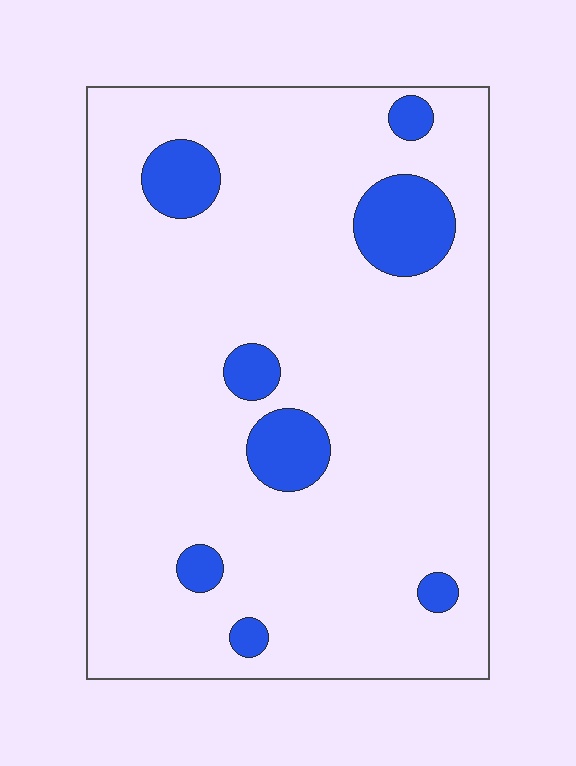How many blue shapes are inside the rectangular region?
8.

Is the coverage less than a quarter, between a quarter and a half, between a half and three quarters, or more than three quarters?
Less than a quarter.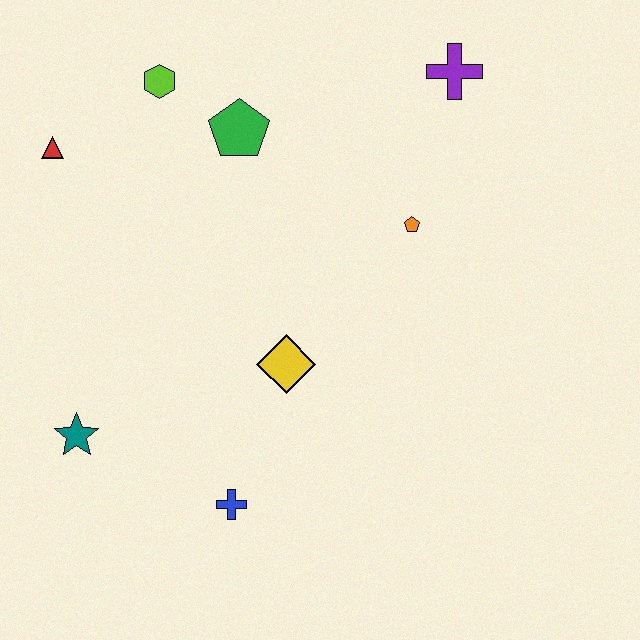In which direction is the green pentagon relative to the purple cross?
The green pentagon is to the left of the purple cross.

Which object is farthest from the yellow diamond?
The purple cross is farthest from the yellow diamond.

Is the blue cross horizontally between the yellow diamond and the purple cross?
No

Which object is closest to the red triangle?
The lime hexagon is closest to the red triangle.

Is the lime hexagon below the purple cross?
Yes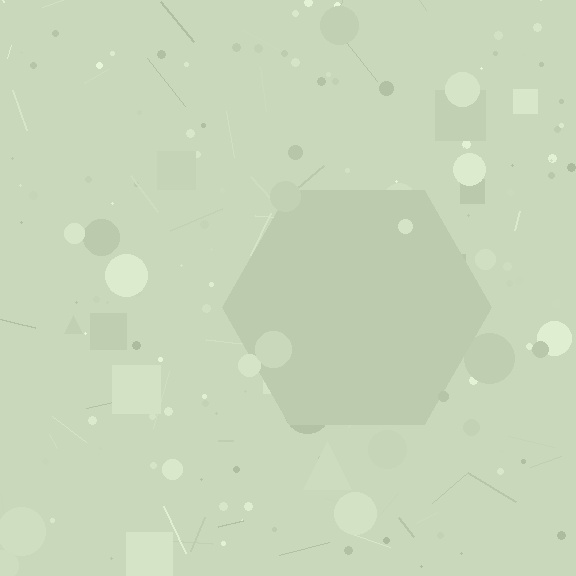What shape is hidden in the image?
A hexagon is hidden in the image.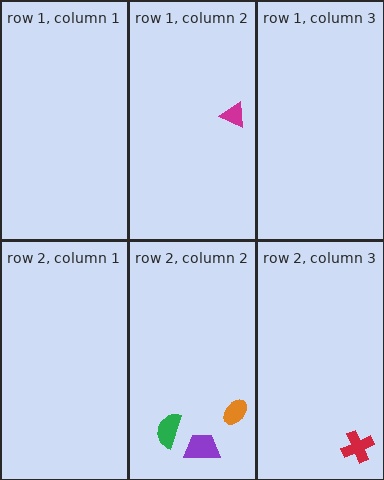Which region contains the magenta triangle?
The row 1, column 2 region.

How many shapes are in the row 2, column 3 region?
1.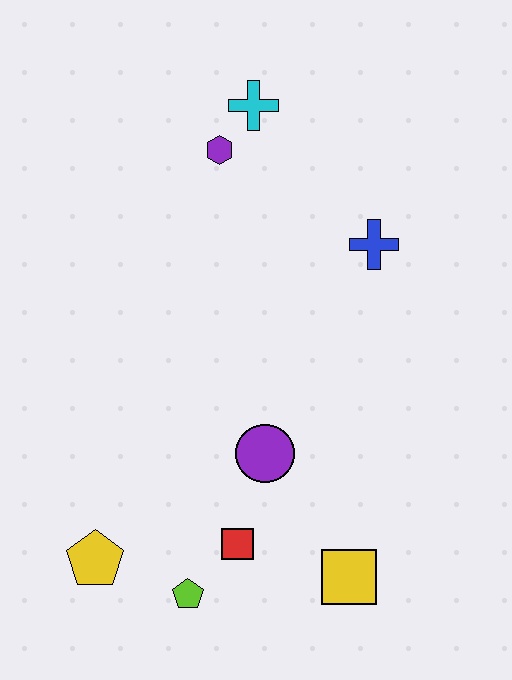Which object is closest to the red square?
The lime pentagon is closest to the red square.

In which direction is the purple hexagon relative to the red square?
The purple hexagon is above the red square.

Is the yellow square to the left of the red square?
No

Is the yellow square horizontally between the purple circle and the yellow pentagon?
No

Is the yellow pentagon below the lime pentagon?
No